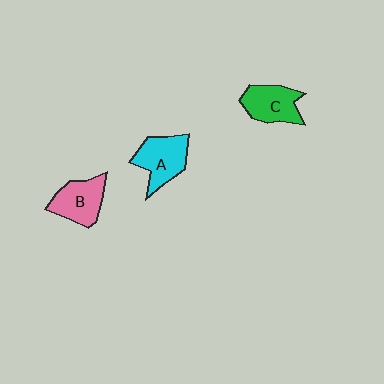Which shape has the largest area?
Shape A (cyan).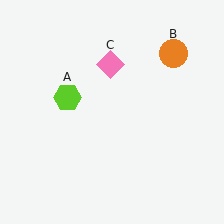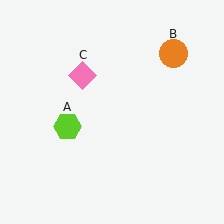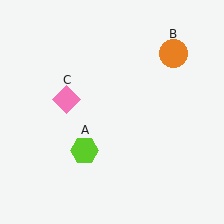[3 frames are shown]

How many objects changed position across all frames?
2 objects changed position: lime hexagon (object A), pink diamond (object C).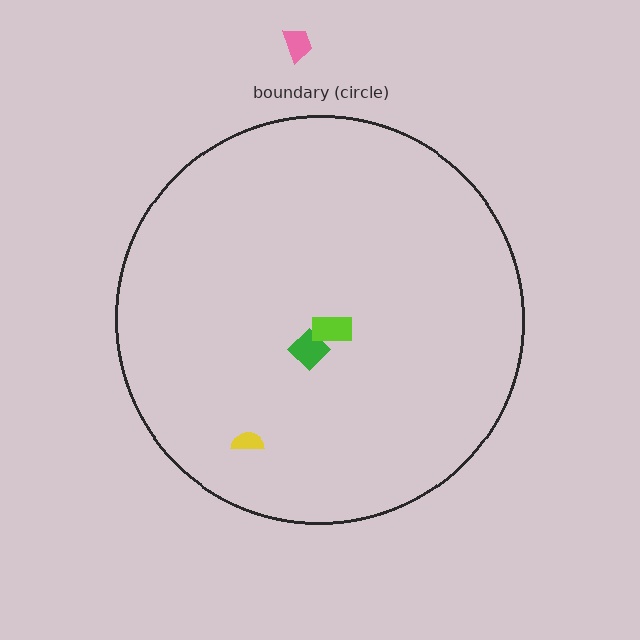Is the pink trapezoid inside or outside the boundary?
Outside.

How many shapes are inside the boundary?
3 inside, 1 outside.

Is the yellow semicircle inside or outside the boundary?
Inside.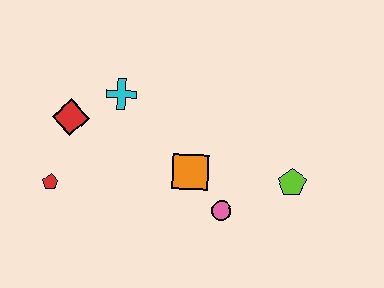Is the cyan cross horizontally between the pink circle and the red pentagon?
Yes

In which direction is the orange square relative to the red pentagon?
The orange square is to the right of the red pentagon.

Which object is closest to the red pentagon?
The red diamond is closest to the red pentagon.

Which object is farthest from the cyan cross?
The lime pentagon is farthest from the cyan cross.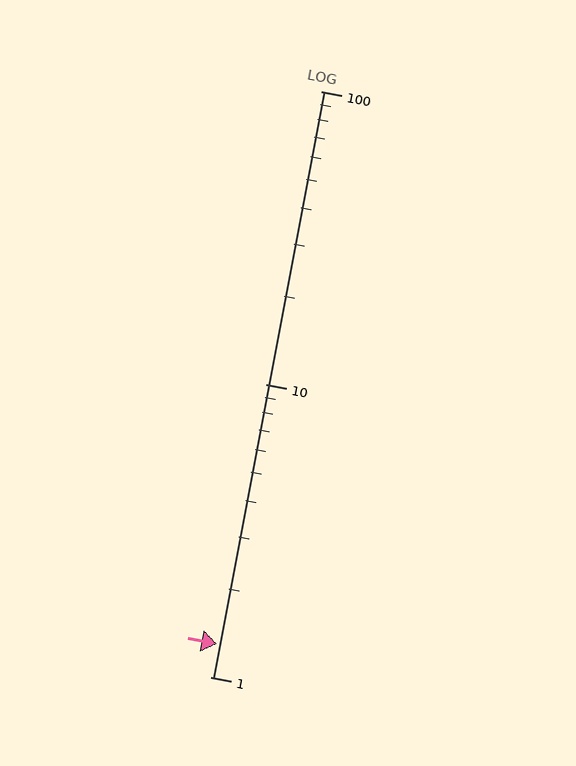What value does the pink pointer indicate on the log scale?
The pointer indicates approximately 1.3.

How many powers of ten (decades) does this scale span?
The scale spans 2 decades, from 1 to 100.